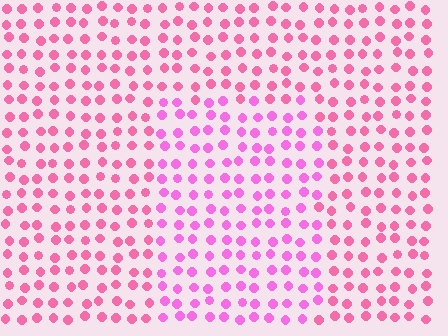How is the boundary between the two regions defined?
The boundary is defined purely by a slight shift in hue (about 26 degrees). Spacing, size, and orientation are identical on both sides.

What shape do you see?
I see a rectangle.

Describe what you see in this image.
The image is filled with small pink elements in a uniform arrangement. A rectangle-shaped region is visible where the elements are tinted to a slightly different hue, forming a subtle color boundary.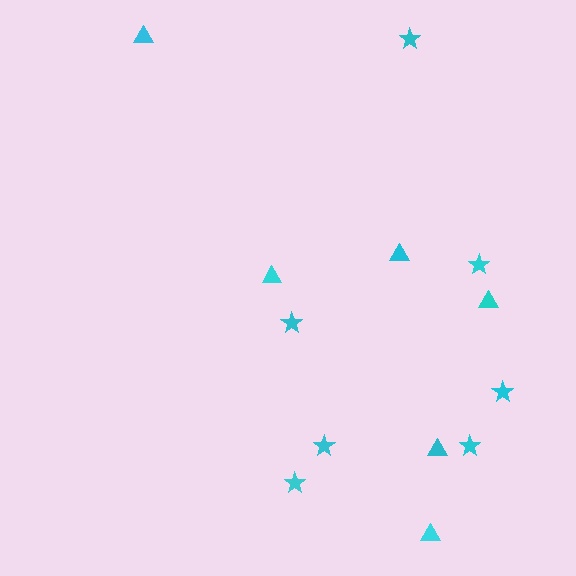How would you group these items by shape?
There are 2 groups: one group of triangles (6) and one group of stars (7).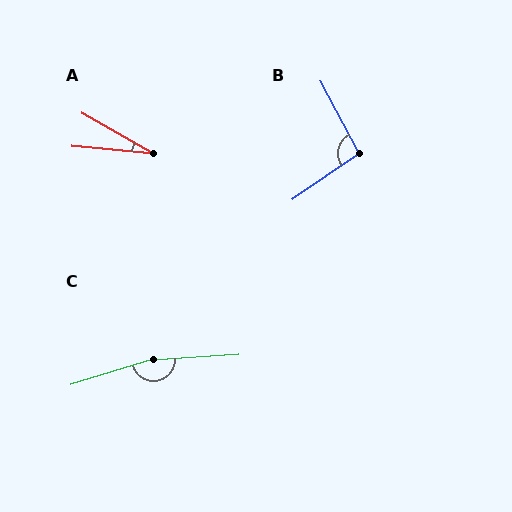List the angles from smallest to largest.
A (24°), B (96°), C (166°).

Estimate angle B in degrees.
Approximately 96 degrees.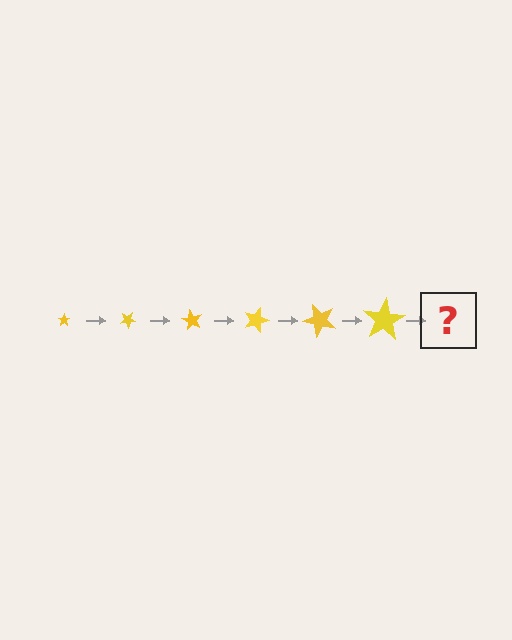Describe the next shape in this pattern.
It should be a star, larger than the previous one and rotated 180 degrees from the start.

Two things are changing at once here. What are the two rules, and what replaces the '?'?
The two rules are that the star grows larger each step and it rotates 30 degrees each step. The '?' should be a star, larger than the previous one and rotated 180 degrees from the start.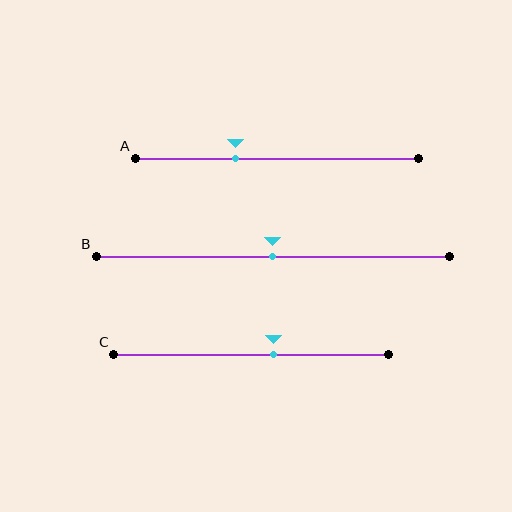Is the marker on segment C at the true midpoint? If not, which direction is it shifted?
No, the marker on segment C is shifted to the right by about 8% of the segment length.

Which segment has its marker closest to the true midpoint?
Segment B has its marker closest to the true midpoint.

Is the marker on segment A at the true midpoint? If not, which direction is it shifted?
No, the marker on segment A is shifted to the left by about 14% of the segment length.